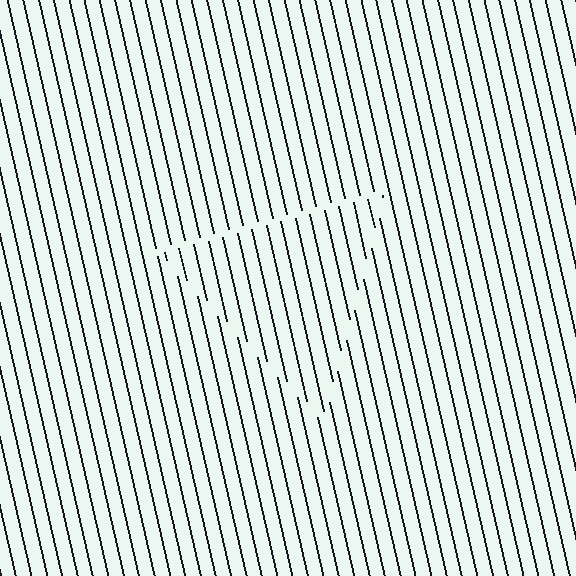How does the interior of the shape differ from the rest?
The interior of the shape contains the same grating, shifted by half a period — the contour is defined by the phase discontinuity where line-ends from the inner and outer gratings abut.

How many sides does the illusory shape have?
3 sides — the line-ends trace a triangle.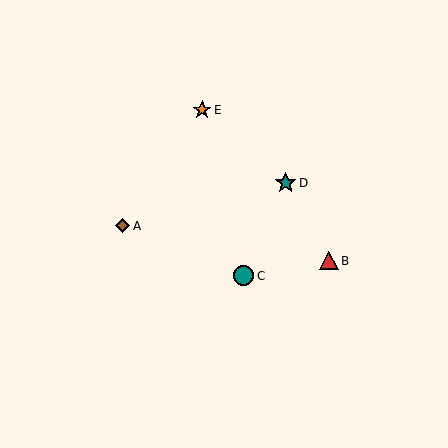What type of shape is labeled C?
Shape C is a teal circle.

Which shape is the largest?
The teal star (labeled D) is the largest.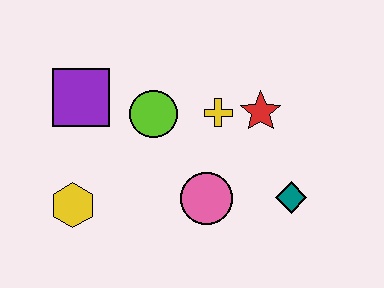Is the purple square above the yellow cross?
Yes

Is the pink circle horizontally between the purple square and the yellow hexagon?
No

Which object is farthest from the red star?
The yellow hexagon is farthest from the red star.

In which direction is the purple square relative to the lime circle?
The purple square is to the left of the lime circle.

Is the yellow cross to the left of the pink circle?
No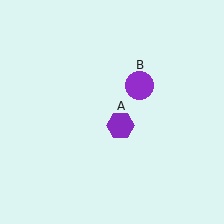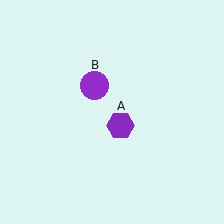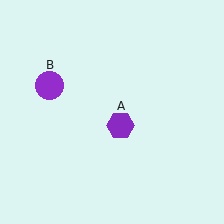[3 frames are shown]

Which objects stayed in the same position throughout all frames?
Purple hexagon (object A) remained stationary.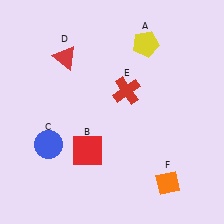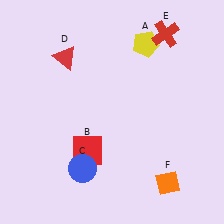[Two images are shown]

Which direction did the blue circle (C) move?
The blue circle (C) moved right.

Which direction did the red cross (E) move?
The red cross (E) moved up.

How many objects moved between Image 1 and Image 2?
2 objects moved between the two images.